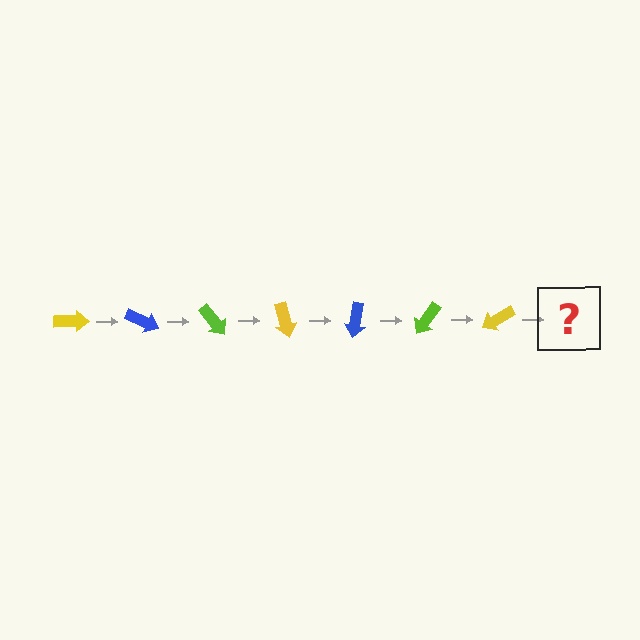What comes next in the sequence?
The next element should be a blue arrow, rotated 175 degrees from the start.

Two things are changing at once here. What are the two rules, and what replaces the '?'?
The two rules are that it rotates 25 degrees each step and the color cycles through yellow, blue, and lime. The '?' should be a blue arrow, rotated 175 degrees from the start.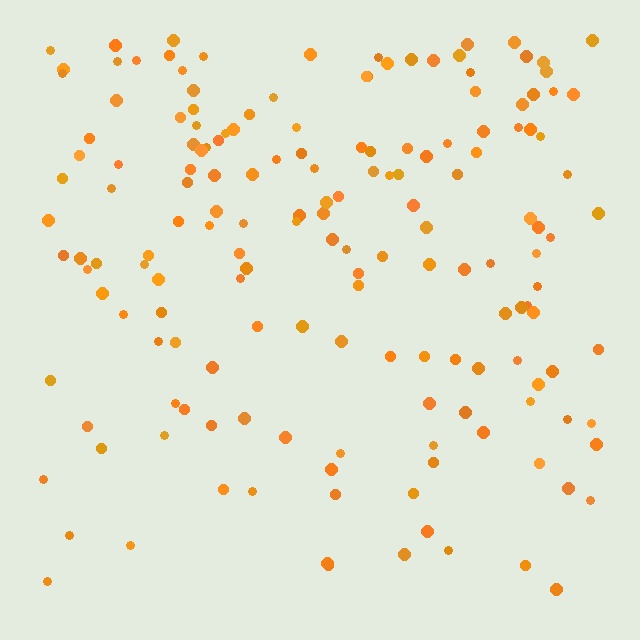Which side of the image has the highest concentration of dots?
The top.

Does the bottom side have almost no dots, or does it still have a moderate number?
Still a moderate number, just noticeably fewer than the top.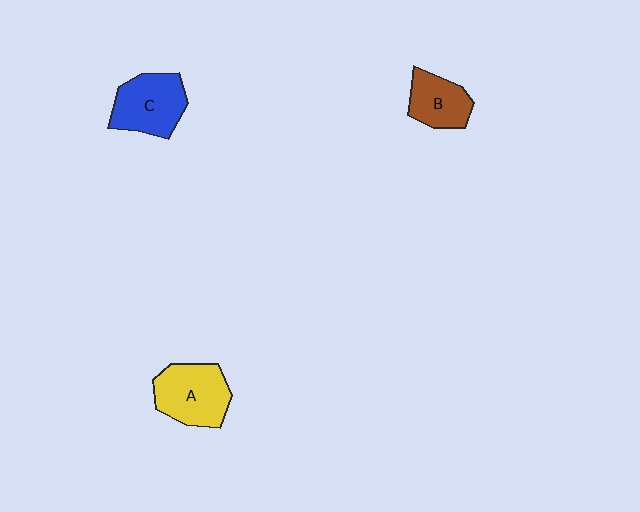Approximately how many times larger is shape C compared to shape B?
Approximately 1.4 times.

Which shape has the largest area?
Shape A (yellow).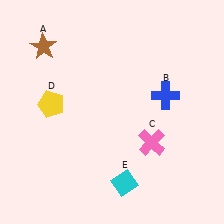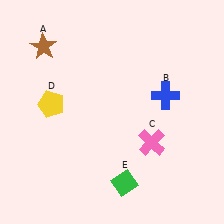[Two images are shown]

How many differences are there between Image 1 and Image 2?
There is 1 difference between the two images.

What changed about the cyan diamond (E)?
In Image 1, E is cyan. In Image 2, it changed to green.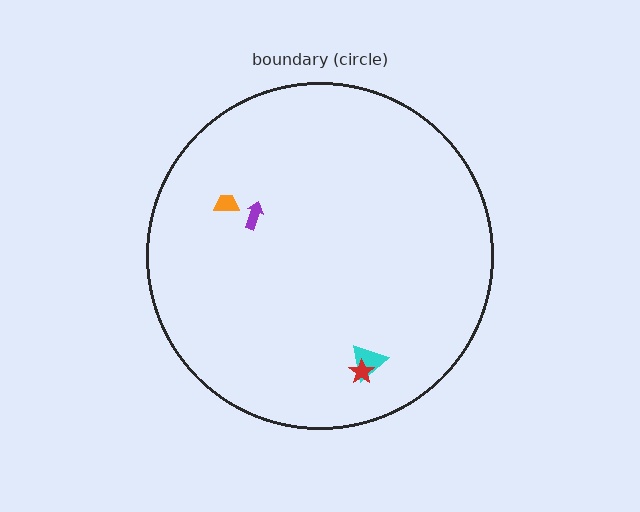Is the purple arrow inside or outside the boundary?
Inside.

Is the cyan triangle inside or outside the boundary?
Inside.